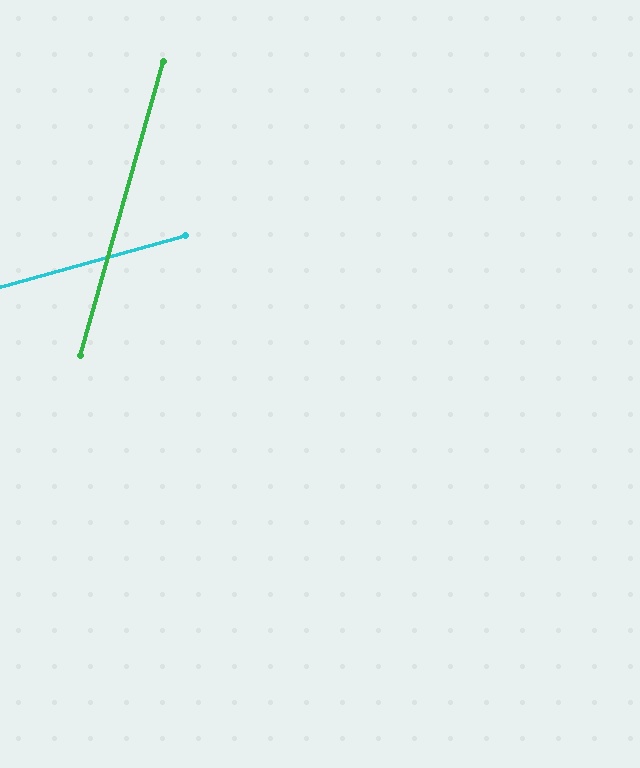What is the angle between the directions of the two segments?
Approximately 59 degrees.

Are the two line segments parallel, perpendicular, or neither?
Neither parallel nor perpendicular — they differ by about 59°.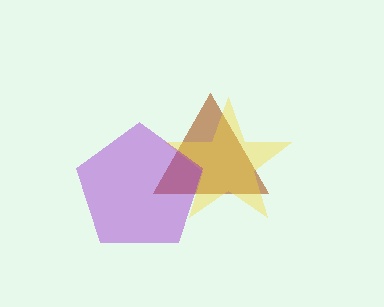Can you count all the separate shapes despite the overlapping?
Yes, there are 3 separate shapes.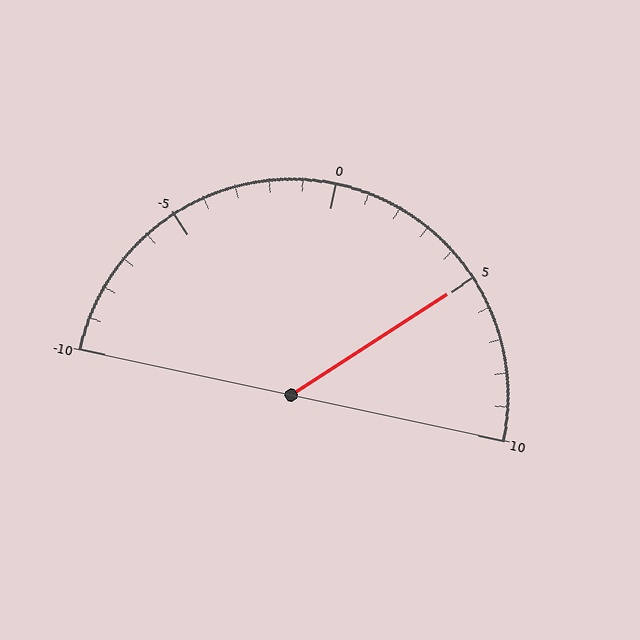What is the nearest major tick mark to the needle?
The nearest major tick mark is 5.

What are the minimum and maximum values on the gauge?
The gauge ranges from -10 to 10.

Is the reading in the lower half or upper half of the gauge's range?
The reading is in the upper half of the range (-10 to 10).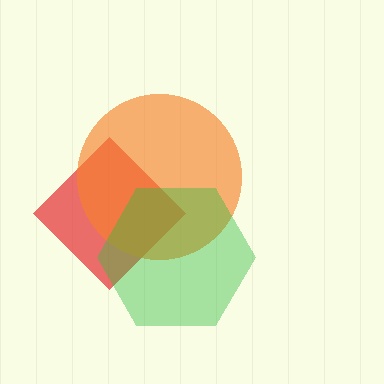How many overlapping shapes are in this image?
There are 3 overlapping shapes in the image.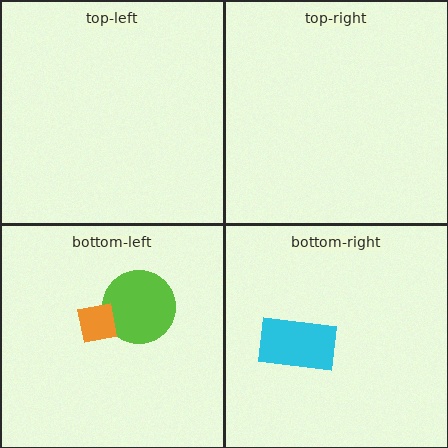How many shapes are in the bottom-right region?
1.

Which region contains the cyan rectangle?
The bottom-right region.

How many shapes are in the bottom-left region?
2.